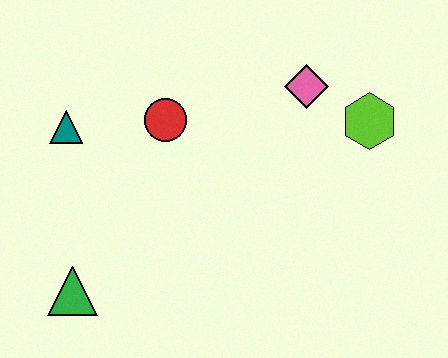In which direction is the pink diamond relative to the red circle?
The pink diamond is to the right of the red circle.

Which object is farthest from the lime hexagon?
The green triangle is farthest from the lime hexagon.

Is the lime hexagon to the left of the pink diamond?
No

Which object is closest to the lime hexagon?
The pink diamond is closest to the lime hexagon.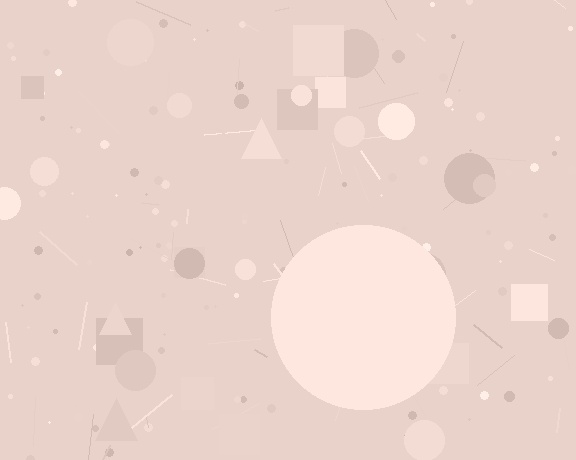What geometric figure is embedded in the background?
A circle is embedded in the background.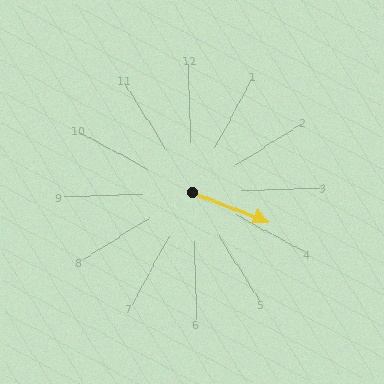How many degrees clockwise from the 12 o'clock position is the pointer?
Approximately 113 degrees.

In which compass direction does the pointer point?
Southeast.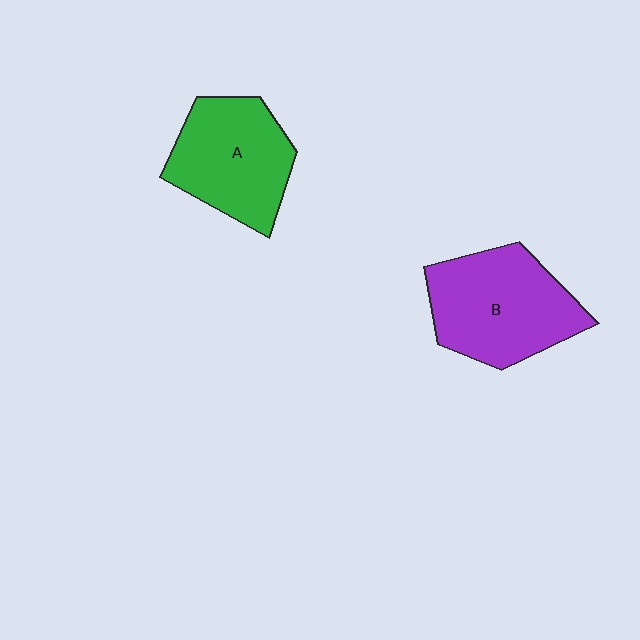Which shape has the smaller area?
Shape A (green).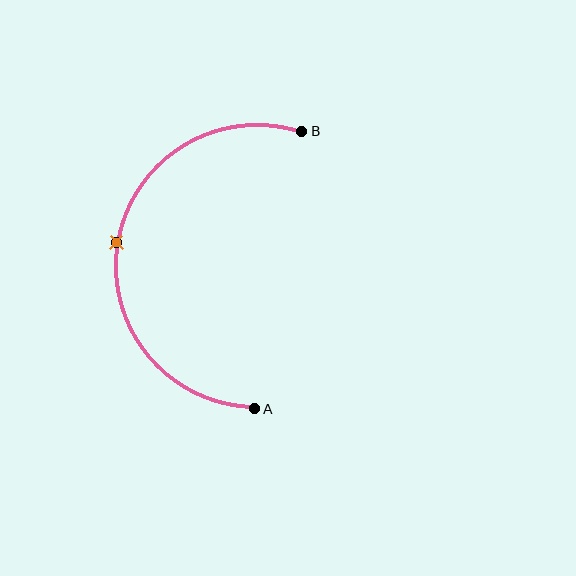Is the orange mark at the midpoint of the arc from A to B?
Yes. The orange mark lies on the arc at equal arc-length from both A and B — it is the arc midpoint.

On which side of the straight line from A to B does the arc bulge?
The arc bulges to the left of the straight line connecting A and B.